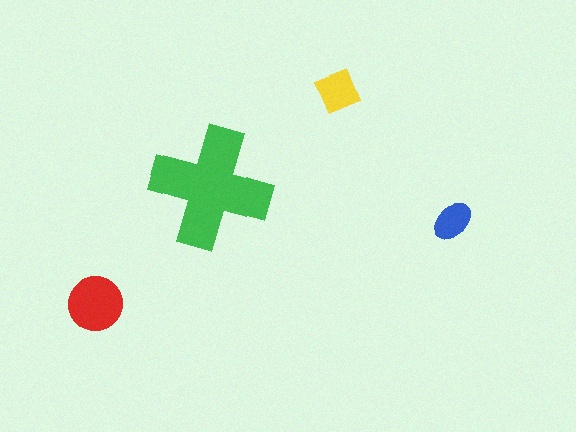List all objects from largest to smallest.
The green cross, the red circle, the yellow square, the blue ellipse.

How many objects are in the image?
There are 4 objects in the image.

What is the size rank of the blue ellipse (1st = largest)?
4th.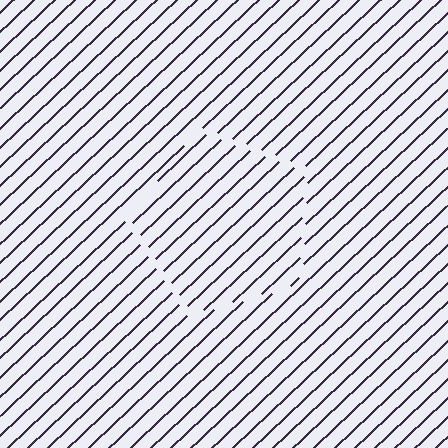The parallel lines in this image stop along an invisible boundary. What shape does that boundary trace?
An illusory pentagon. The interior of the shape contains the same grating, shifted by half a period — the contour is defined by the phase discontinuity where line-ends from the inner and outer gratings abut.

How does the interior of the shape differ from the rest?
The interior of the shape contains the same grating, shifted by half a period — the contour is defined by the phase discontinuity where line-ends from the inner and outer gratings abut.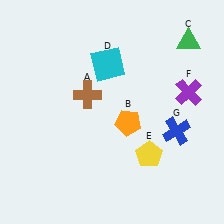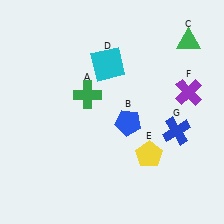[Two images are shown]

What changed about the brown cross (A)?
In Image 1, A is brown. In Image 2, it changed to green.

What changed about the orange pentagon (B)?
In Image 1, B is orange. In Image 2, it changed to blue.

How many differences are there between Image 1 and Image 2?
There are 2 differences between the two images.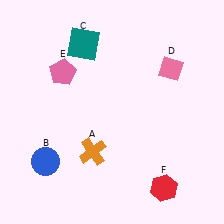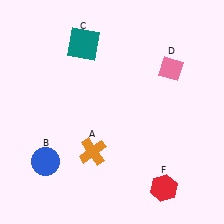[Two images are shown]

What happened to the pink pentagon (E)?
The pink pentagon (E) was removed in Image 2. It was in the top-left area of Image 1.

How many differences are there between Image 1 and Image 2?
There is 1 difference between the two images.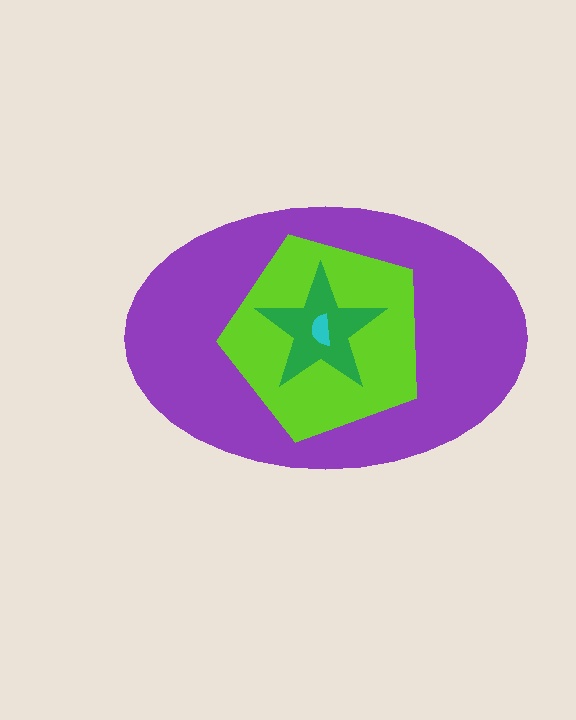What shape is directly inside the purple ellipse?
The lime pentagon.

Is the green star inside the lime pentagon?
Yes.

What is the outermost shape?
The purple ellipse.